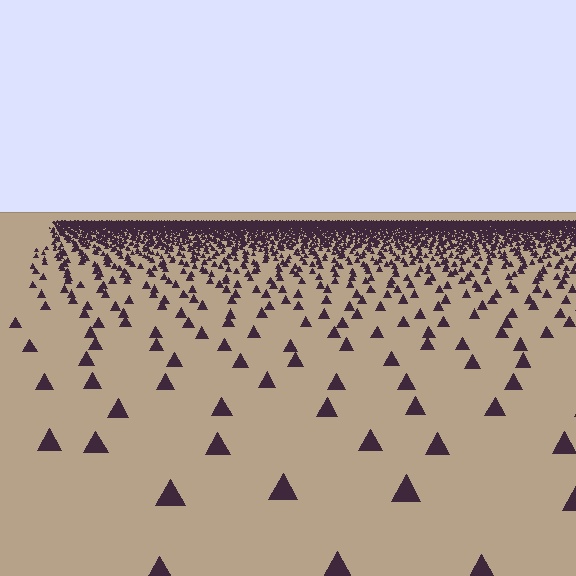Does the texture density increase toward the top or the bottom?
Density increases toward the top.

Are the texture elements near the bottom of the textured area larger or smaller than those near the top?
Larger. Near the bottom, elements are closer to the viewer and appear at a bigger on-screen size.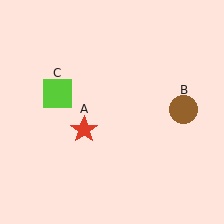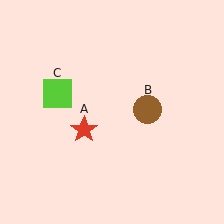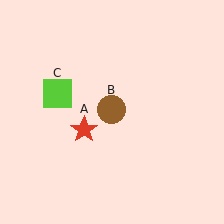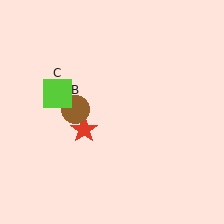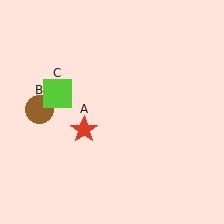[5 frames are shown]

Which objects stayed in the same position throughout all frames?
Red star (object A) and lime square (object C) remained stationary.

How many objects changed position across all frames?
1 object changed position: brown circle (object B).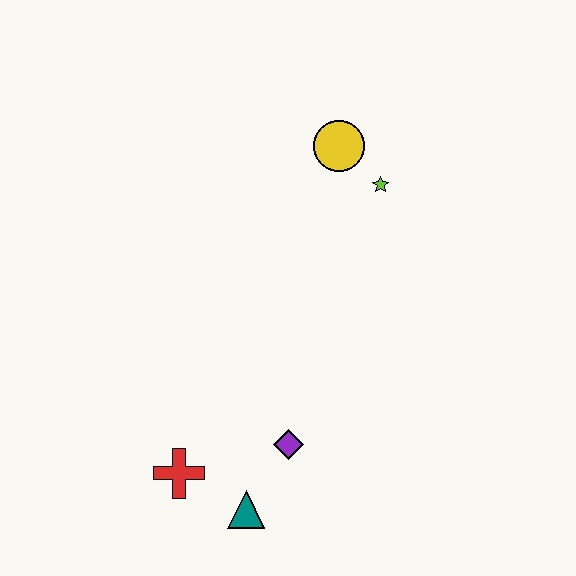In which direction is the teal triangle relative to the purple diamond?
The teal triangle is below the purple diamond.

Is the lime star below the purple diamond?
No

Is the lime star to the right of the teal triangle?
Yes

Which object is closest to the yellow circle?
The lime star is closest to the yellow circle.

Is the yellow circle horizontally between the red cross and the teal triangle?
No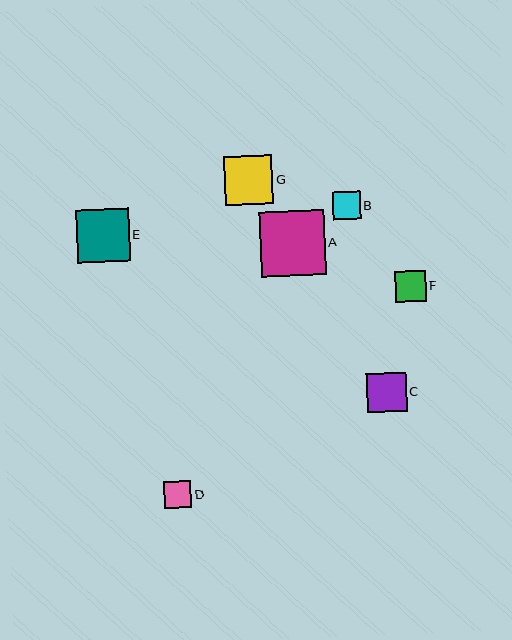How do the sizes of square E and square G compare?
Square E and square G are approximately the same size.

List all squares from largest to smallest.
From largest to smallest: A, E, G, C, F, B, D.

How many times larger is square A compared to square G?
Square A is approximately 1.3 times the size of square G.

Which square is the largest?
Square A is the largest with a size of approximately 64 pixels.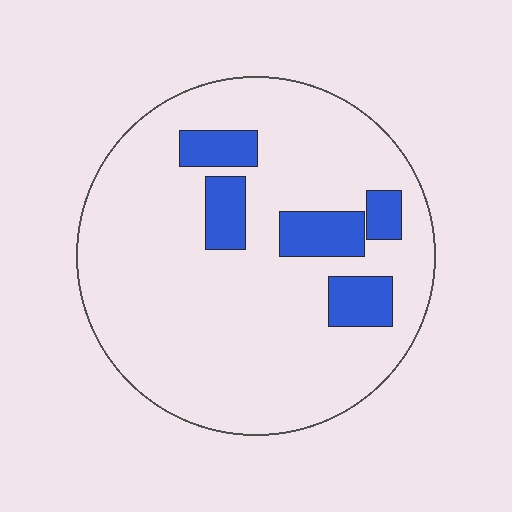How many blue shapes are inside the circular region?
5.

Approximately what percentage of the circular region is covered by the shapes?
Approximately 15%.